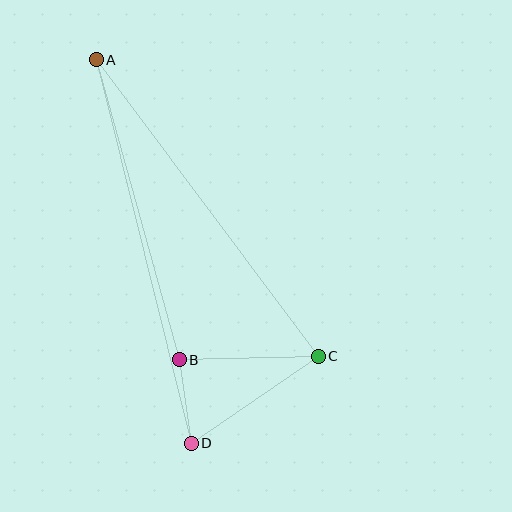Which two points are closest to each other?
Points B and D are closest to each other.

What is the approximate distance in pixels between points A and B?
The distance between A and B is approximately 312 pixels.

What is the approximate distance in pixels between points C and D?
The distance between C and D is approximately 154 pixels.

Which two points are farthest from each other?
Points A and D are farthest from each other.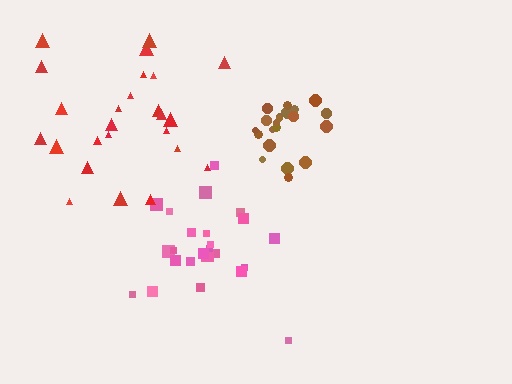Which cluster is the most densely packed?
Brown.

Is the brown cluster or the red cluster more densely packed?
Brown.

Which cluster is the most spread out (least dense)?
Red.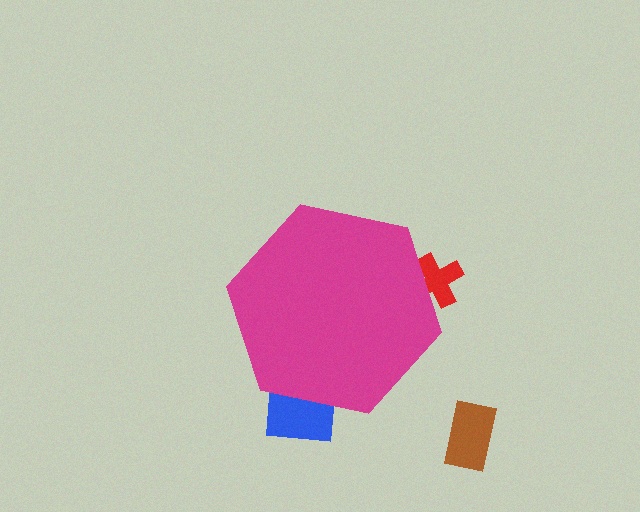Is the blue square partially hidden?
Yes, the blue square is partially hidden behind the magenta hexagon.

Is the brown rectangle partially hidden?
No, the brown rectangle is fully visible.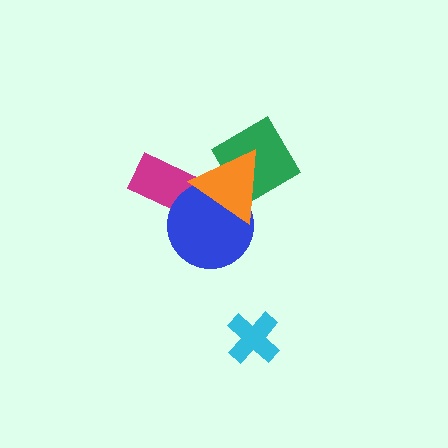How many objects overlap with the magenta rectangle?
2 objects overlap with the magenta rectangle.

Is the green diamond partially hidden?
Yes, it is partially covered by another shape.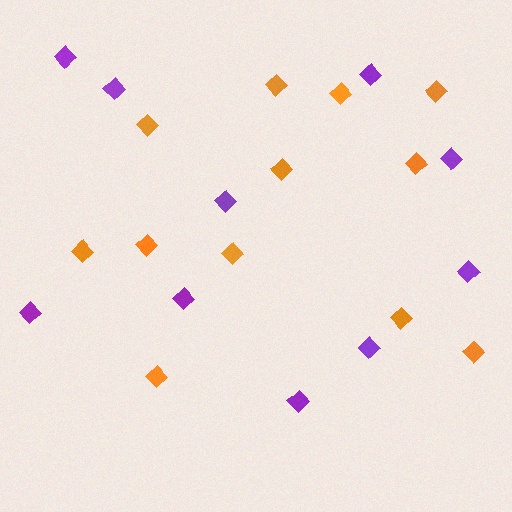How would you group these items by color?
There are 2 groups: one group of purple diamonds (10) and one group of orange diamonds (12).